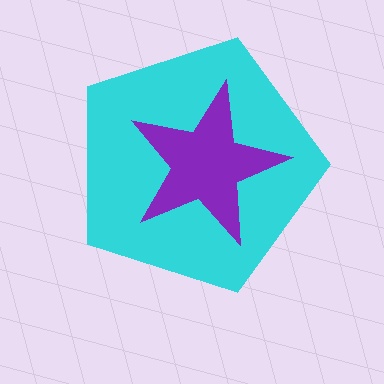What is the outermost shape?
The cyan pentagon.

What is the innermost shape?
The purple star.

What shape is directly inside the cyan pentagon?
The purple star.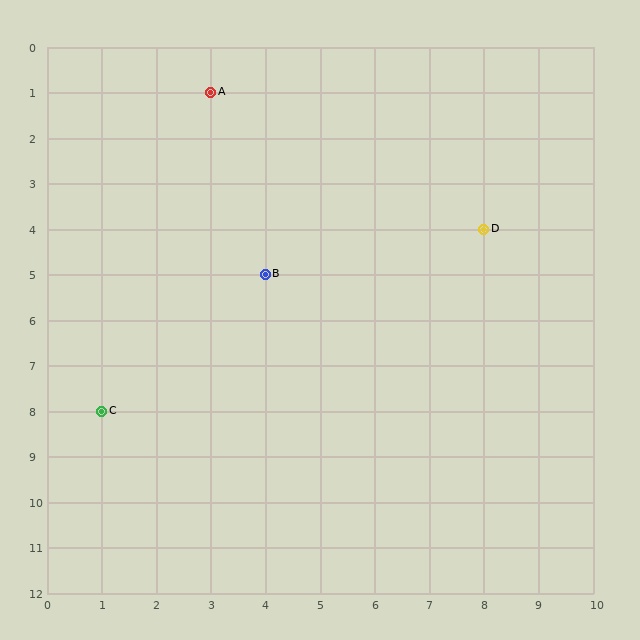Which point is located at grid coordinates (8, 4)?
Point D is at (8, 4).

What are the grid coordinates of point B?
Point B is at grid coordinates (4, 5).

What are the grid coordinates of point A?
Point A is at grid coordinates (3, 1).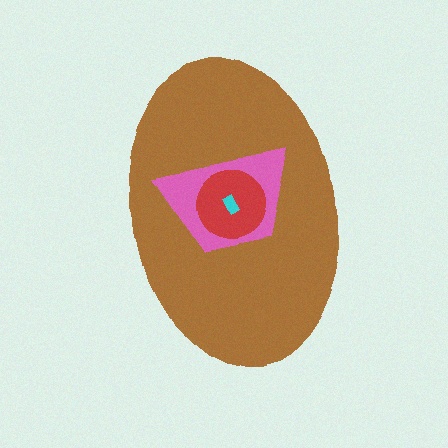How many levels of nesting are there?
4.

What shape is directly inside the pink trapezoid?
The red circle.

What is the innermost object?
The cyan rectangle.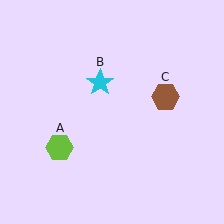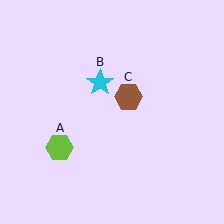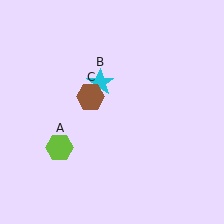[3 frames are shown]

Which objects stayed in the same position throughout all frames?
Lime hexagon (object A) and cyan star (object B) remained stationary.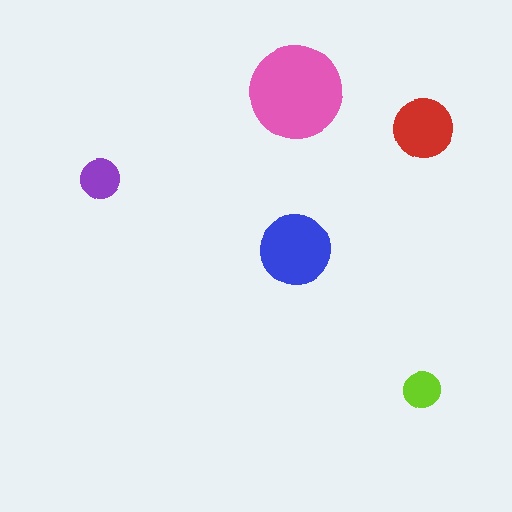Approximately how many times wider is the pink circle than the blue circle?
About 1.5 times wider.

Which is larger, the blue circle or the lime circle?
The blue one.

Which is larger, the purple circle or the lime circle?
The purple one.